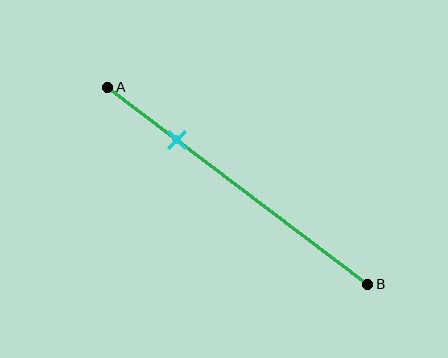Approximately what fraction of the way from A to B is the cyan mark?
The cyan mark is approximately 25% of the way from A to B.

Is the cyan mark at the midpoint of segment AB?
No, the mark is at about 25% from A, not at the 50% midpoint.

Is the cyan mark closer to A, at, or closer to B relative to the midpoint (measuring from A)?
The cyan mark is closer to point A than the midpoint of segment AB.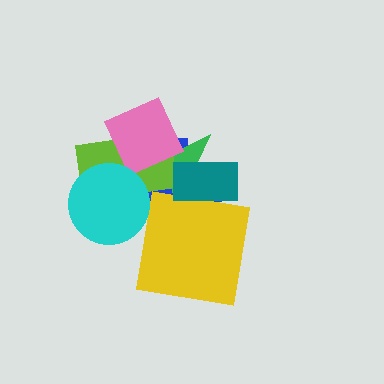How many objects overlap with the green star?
5 objects overlap with the green star.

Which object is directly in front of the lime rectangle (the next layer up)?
The pink square is directly in front of the lime rectangle.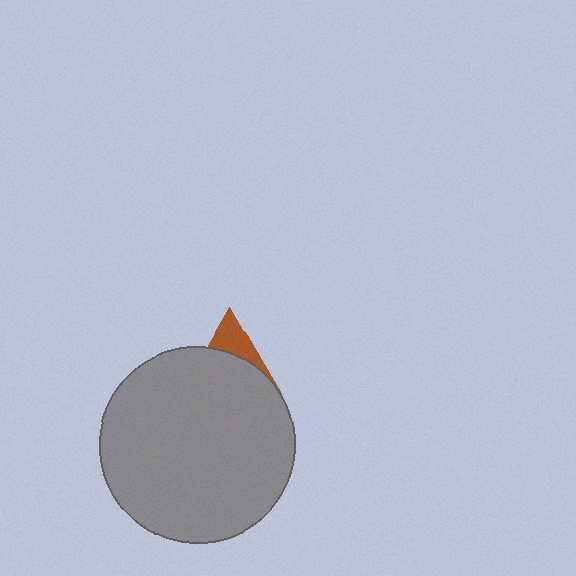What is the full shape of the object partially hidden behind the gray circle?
The partially hidden object is a brown triangle.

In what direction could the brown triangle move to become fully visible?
The brown triangle could move up. That would shift it out from behind the gray circle entirely.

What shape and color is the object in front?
The object in front is a gray circle.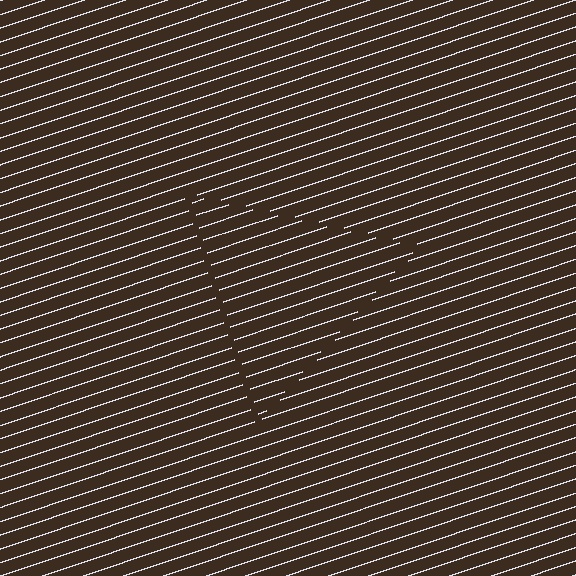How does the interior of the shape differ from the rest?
The interior of the shape contains the same grating, shifted by half a period — the contour is defined by the phase discontinuity where line-ends from the inner and outer gratings abut.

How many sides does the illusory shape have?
3 sides — the line-ends trace a triangle.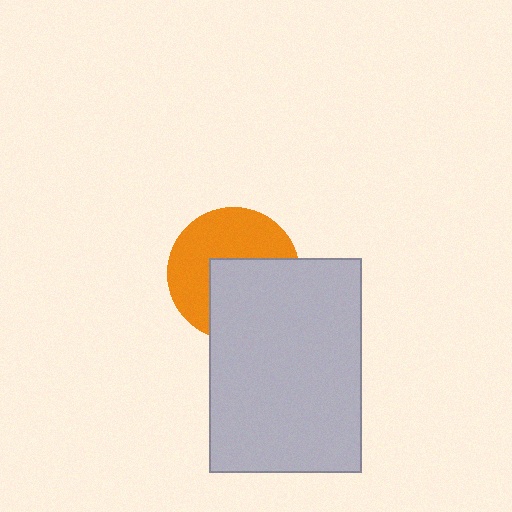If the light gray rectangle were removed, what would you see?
You would see the complete orange circle.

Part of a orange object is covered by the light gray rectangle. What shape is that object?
It is a circle.